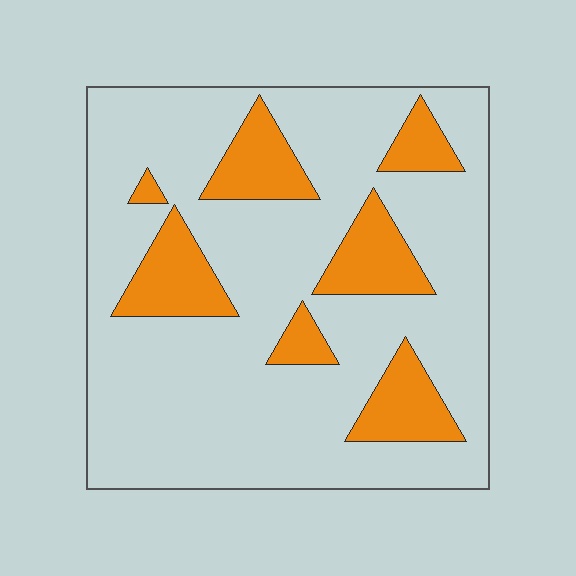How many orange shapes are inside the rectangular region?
7.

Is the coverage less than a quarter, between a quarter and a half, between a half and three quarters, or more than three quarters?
Less than a quarter.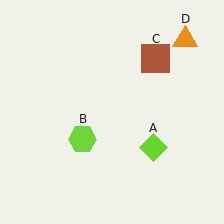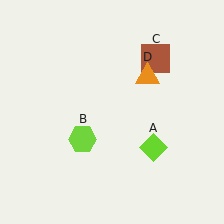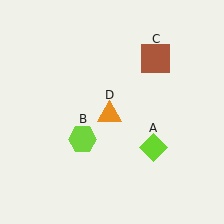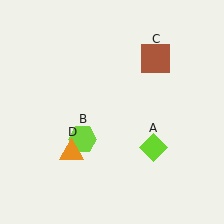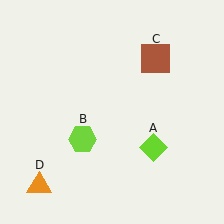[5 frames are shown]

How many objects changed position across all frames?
1 object changed position: orange triangle (object D).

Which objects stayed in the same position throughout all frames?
Lime diamond (object A) and lime hexagon (object B) and brown square (object C) remained stationary.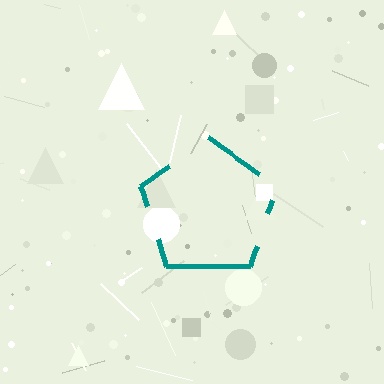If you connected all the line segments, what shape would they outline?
They would outline a pentagon.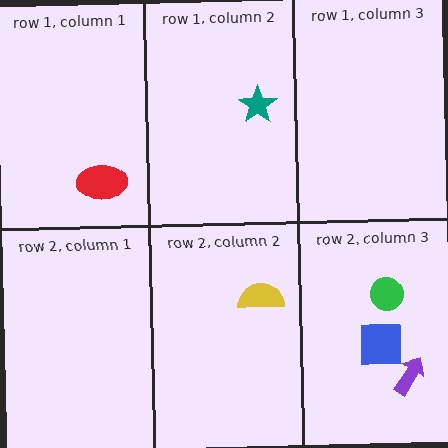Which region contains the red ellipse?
The row 1, column 1 region.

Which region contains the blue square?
The row 2, column 3 region.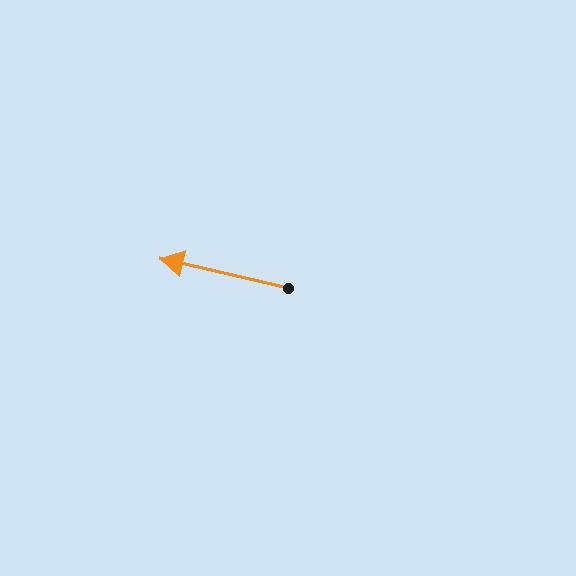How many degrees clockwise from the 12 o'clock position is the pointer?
Approximately 283 degrees.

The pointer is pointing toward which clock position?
Roughly 9 o'clock.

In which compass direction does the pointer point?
West.